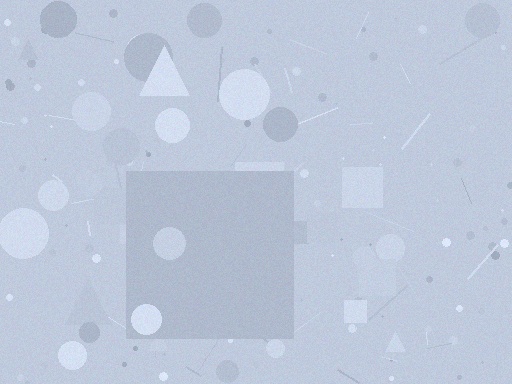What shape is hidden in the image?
A square is hidden in the image.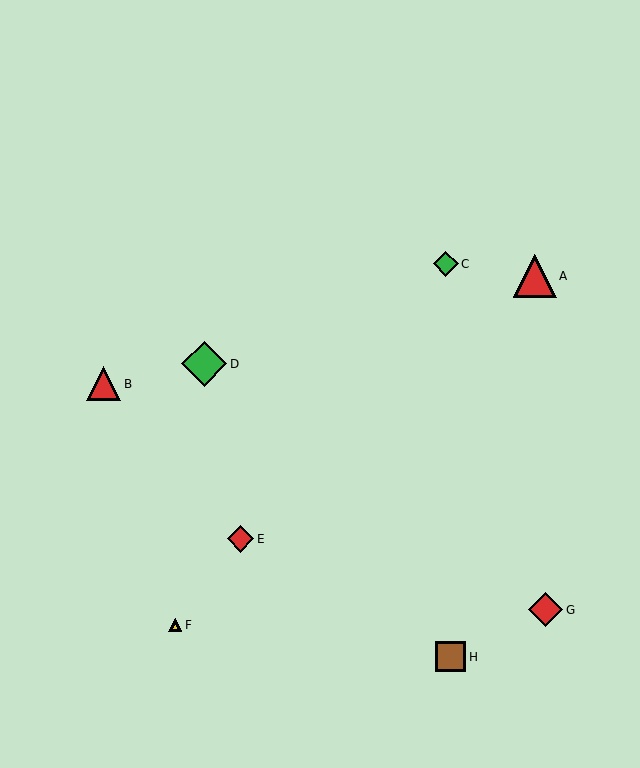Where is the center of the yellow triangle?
The center of the yellow triangle is at (175, 625).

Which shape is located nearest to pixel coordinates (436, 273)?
The green diamond (labeled C) at (446, 264) is nearest to that location.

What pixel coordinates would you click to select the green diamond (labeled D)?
Click at (204, 364) to select the green diamond D.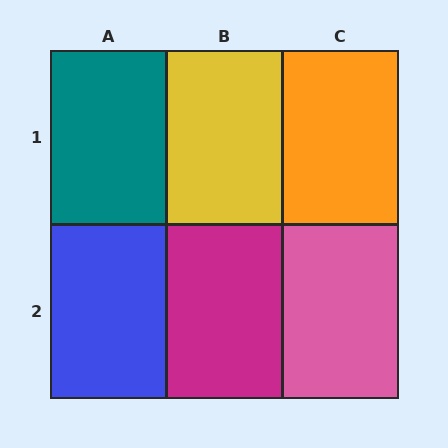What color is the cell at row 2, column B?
Magenta.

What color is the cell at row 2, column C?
Pink.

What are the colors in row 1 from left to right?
Teal, yellow, orange.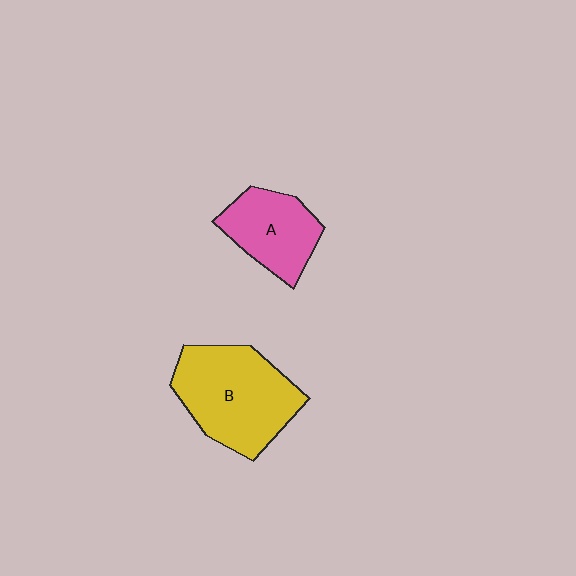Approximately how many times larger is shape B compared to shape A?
Approximately 1.6 times.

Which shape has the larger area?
Shape B (yellow).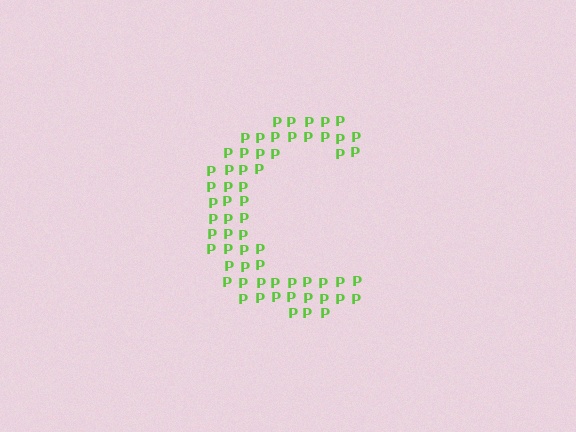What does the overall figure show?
The overall figure shows the letter C.